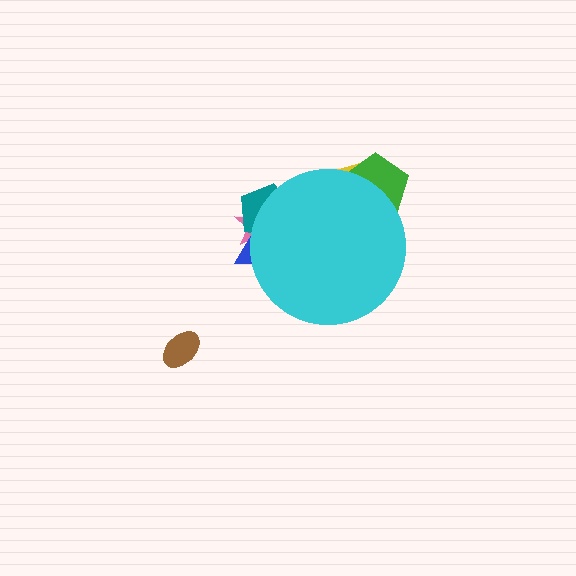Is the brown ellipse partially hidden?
No, the brown ellipse is fully visible.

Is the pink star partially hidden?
Yes, the pink star is partially hidden behind the cyan circle.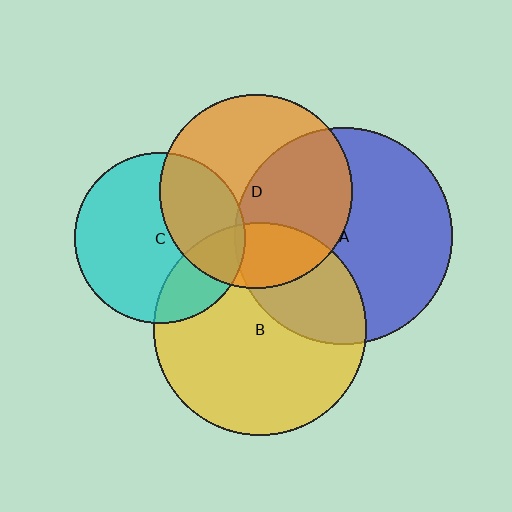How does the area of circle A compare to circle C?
Approximately 1.6 times.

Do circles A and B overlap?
Yes.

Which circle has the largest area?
Circle A (blue).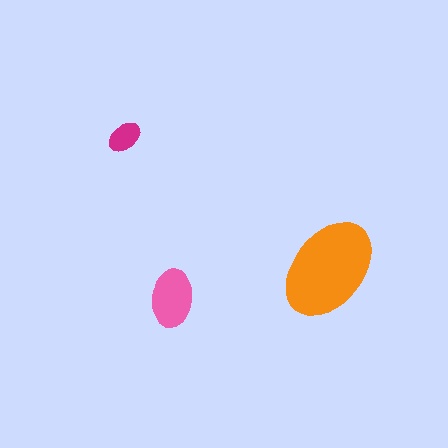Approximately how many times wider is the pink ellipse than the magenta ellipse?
About 1.5 times wider.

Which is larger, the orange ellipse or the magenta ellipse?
The orange one.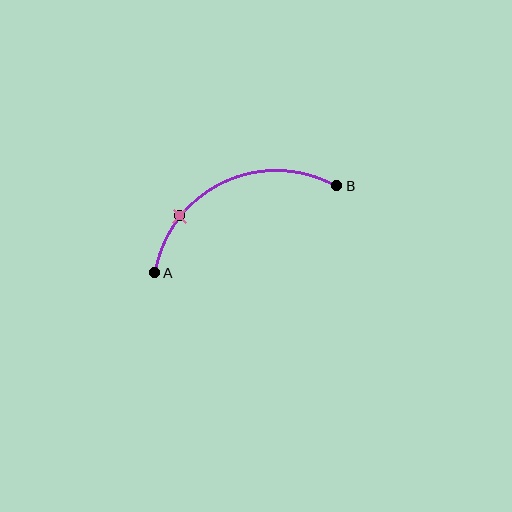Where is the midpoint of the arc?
The arc midpoint is the point on the curve farthest from the straight line joining A and B. It sits above that line.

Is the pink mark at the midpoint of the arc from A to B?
No. The pink mark lies on the arc but is closer to endpoint A. The arc midpoint would be at the point on the curve equidistant along the arc from both A and B.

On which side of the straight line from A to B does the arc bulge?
The arc bulges above the straight line connecting A and B.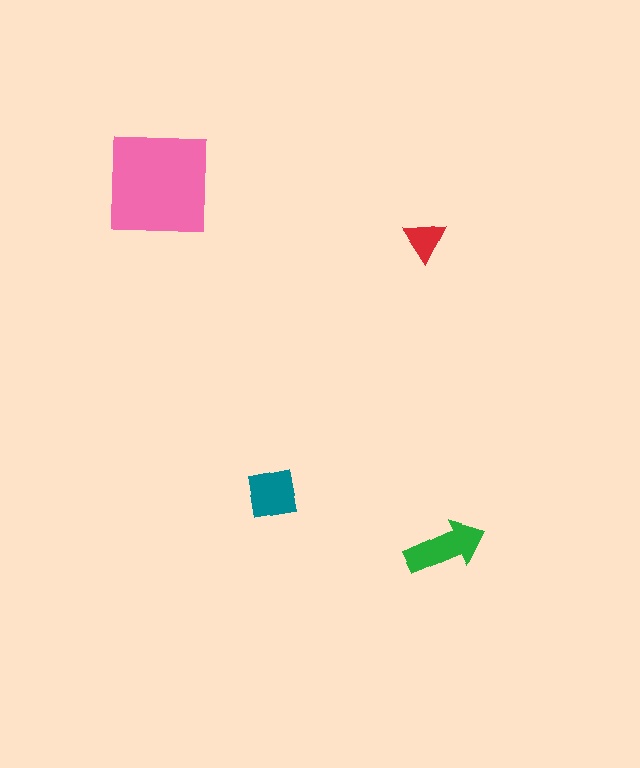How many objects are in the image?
There are 4 objects in the image.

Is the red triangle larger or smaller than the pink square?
Smaller.